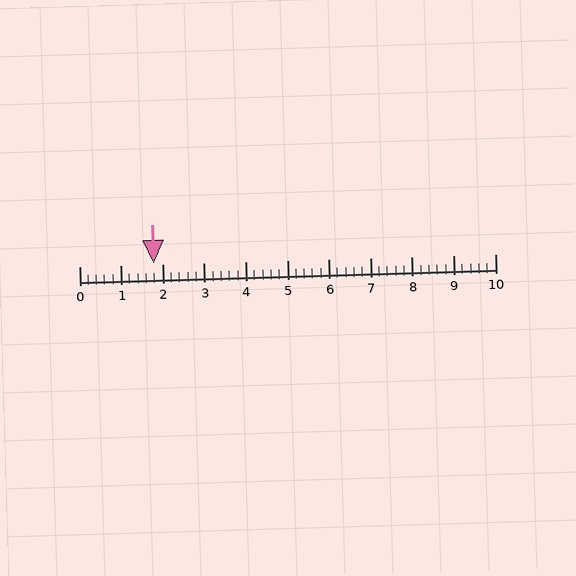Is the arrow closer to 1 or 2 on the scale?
The arrow is closer to 2.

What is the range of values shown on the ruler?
The ruler shows values from 0 to 10.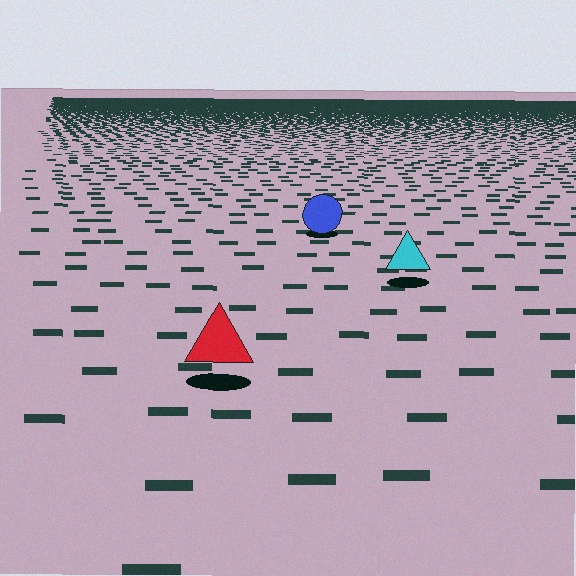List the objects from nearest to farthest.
From nearest to farthest: the red triangle, the cyan triangle, the blue circle.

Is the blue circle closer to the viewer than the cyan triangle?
No. The cyan triangle is closer — you can tell from the texture gradient: the ground texture is coarser near it.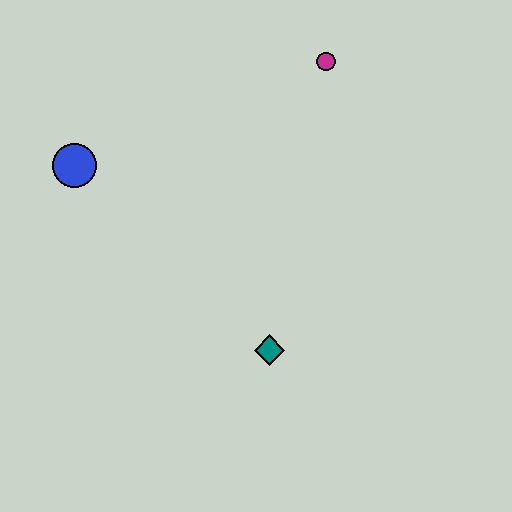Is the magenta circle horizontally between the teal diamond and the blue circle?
No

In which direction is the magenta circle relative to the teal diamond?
The magenta circle is above the teal diamond.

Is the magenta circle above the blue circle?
Yes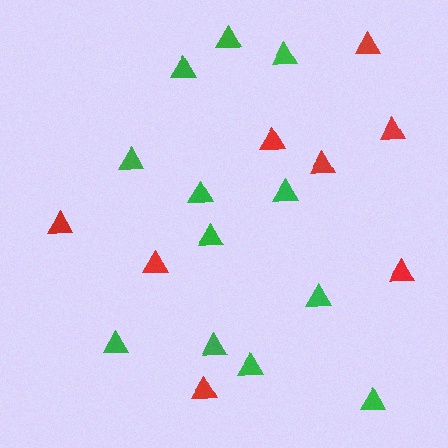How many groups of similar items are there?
There are 2 groups: one group of red triangles (8) and one group of green triangles (12).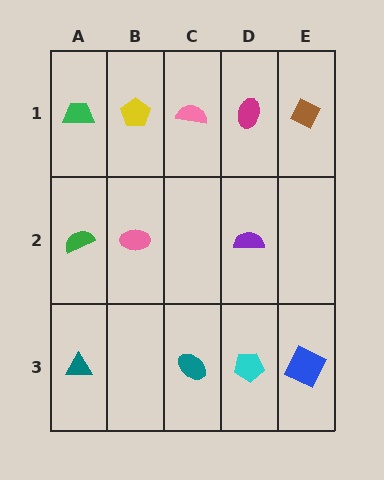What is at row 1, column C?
A pink semicircle.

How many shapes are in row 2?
3 shapes.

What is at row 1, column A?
A green trapezoid.